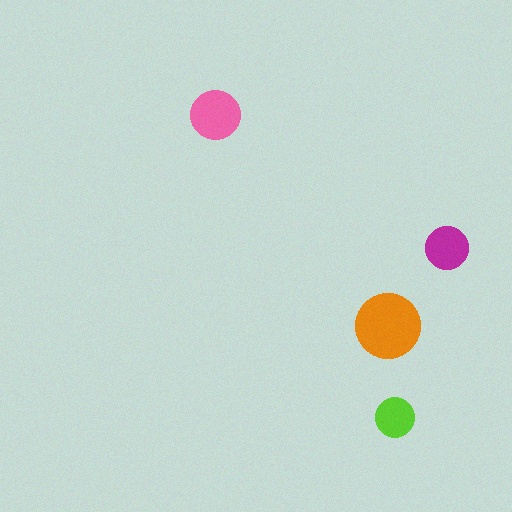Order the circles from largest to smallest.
the orange one, the pink one, the magenta one, the lime one.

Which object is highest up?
The pink circle is topmost.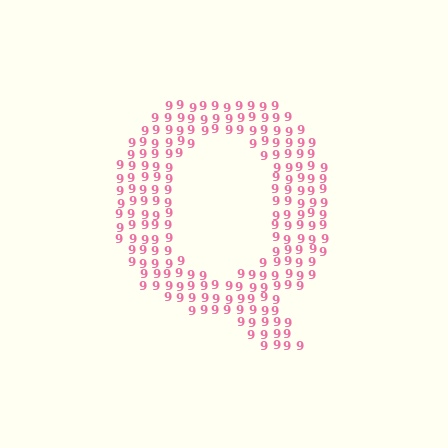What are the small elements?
The small elements are digit 9's.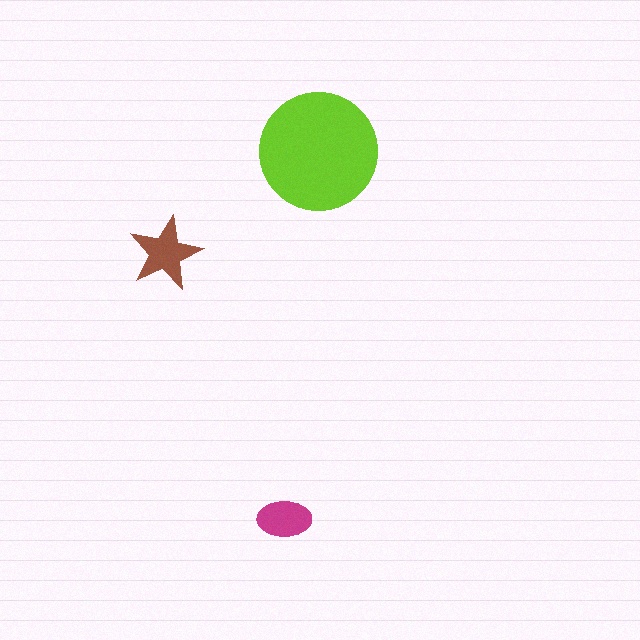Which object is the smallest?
The magenta ellipse.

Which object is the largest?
The lime circle.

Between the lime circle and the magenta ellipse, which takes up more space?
The lime circle.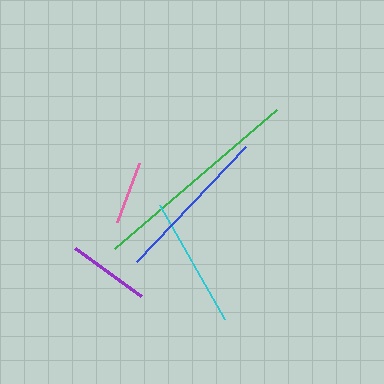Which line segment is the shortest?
The pink line is the shortest at approximately 63 pixels.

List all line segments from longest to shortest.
From longest to shortest: green, blue, cyan, purple, pink.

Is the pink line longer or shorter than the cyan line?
The cyan line is longer than the pink line.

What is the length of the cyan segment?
The cyan segment is approximately 131 pixels long.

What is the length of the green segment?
The green segment is approximately 213 pixels long.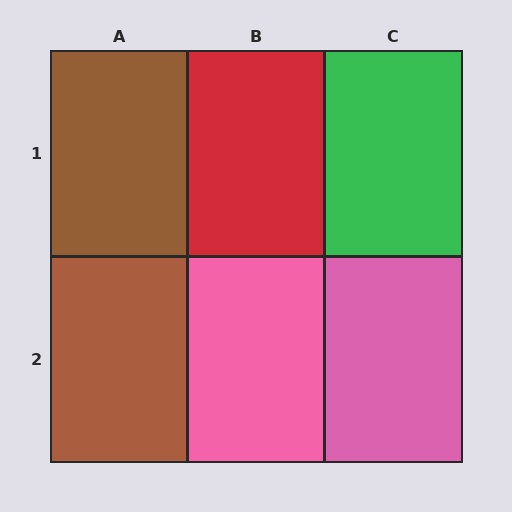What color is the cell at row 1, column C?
Green.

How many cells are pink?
2 cells are pink.